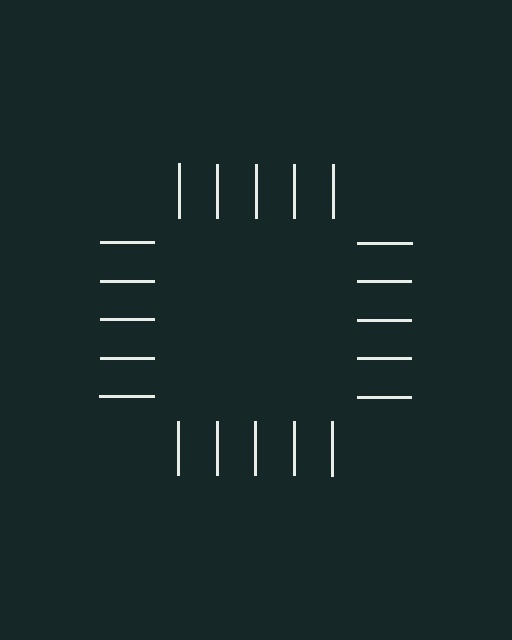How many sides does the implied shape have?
4 sides — the line-ends trace a square.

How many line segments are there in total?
20 — 5 along each of the 4 edges.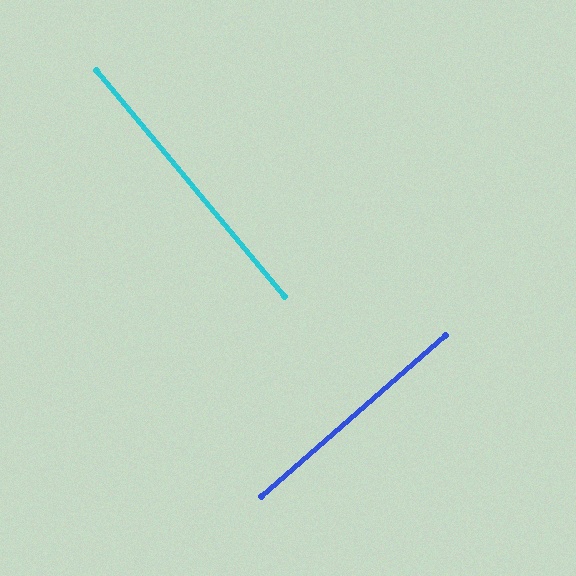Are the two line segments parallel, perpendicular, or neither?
Perpendicular — they meet at approximately 88°.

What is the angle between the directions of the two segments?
Approximately 88 degrees.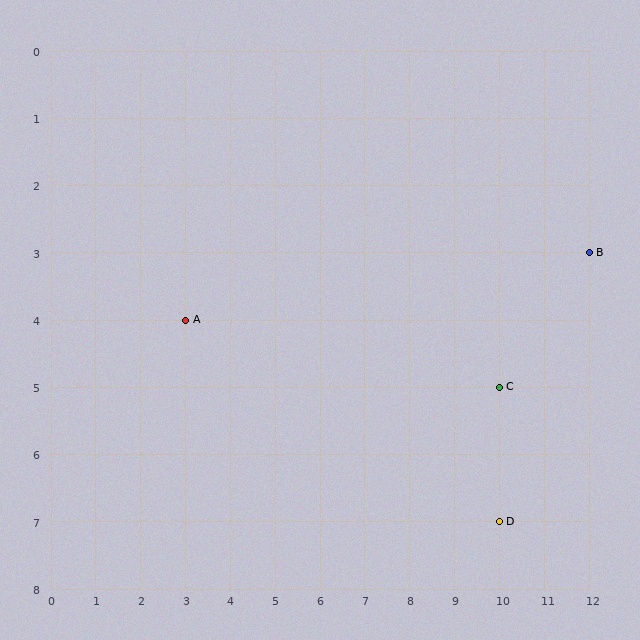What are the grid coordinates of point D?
Point D is at grid coordinates (10, 7).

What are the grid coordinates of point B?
Point B is at grid coordinates (12, 3).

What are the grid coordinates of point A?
Point A is at grid coordinates (3, 4).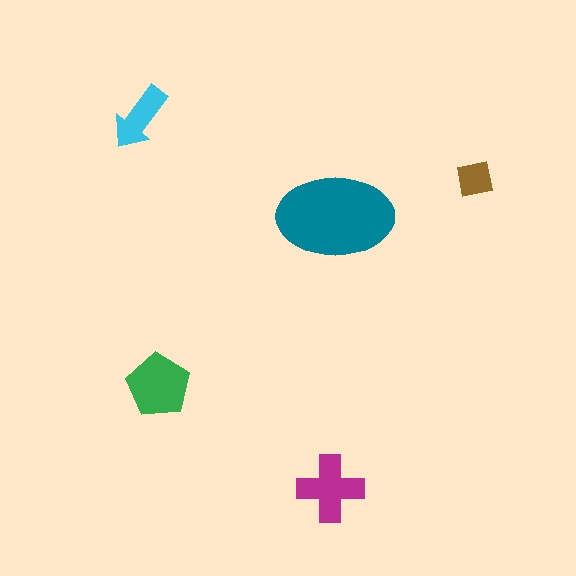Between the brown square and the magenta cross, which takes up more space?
The magenta cross.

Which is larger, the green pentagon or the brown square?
The green pentagon.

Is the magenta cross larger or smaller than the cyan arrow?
Larger.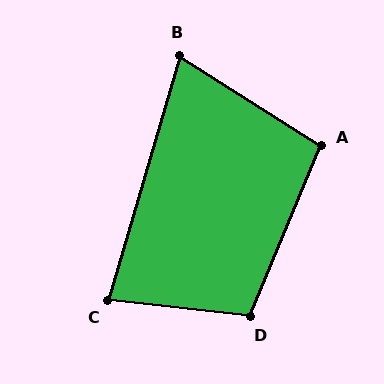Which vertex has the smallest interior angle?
B, at approximately 74 degrees.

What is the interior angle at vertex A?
Approximately 100 degrees (obtuse).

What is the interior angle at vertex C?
Approximately 80 degrees (acute).